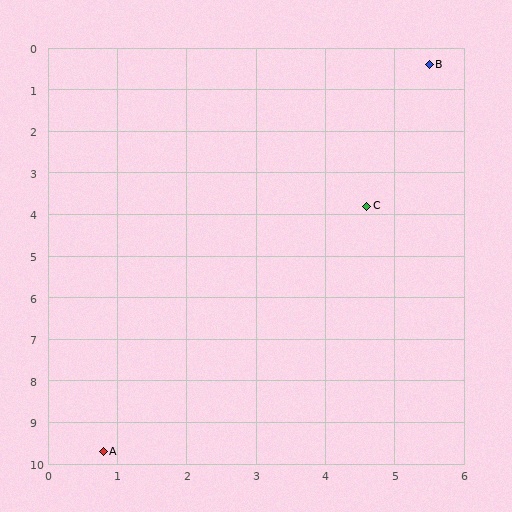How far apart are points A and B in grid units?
Points A and B are about 10.4 grid units apart.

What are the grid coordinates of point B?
Point B is at approximately (5.5, 0.4).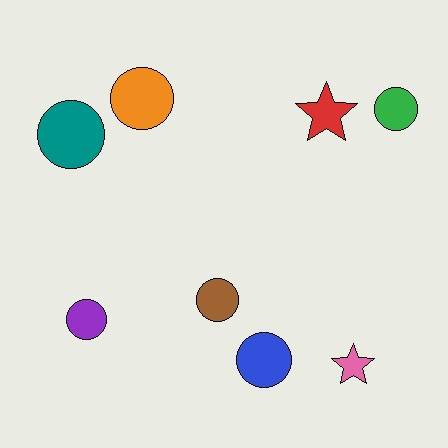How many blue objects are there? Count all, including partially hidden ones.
There is 1 blue object.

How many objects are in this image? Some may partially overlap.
There are 8 objects.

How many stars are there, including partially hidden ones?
There are 2 stars.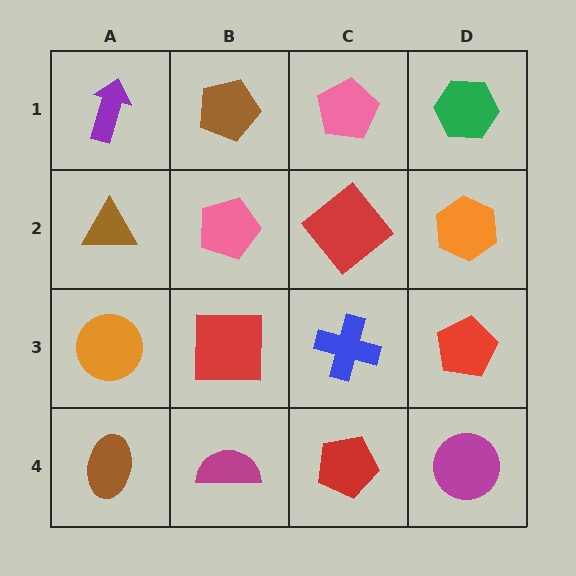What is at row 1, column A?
A purple arrow.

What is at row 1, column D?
A green hexagon.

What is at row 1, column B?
A brown pentagon.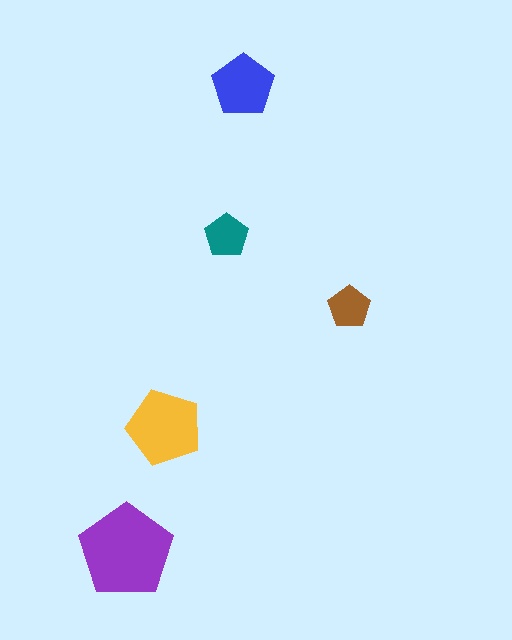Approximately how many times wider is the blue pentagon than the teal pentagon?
About 1.5 times wider.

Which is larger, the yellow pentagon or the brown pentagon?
The yellow one.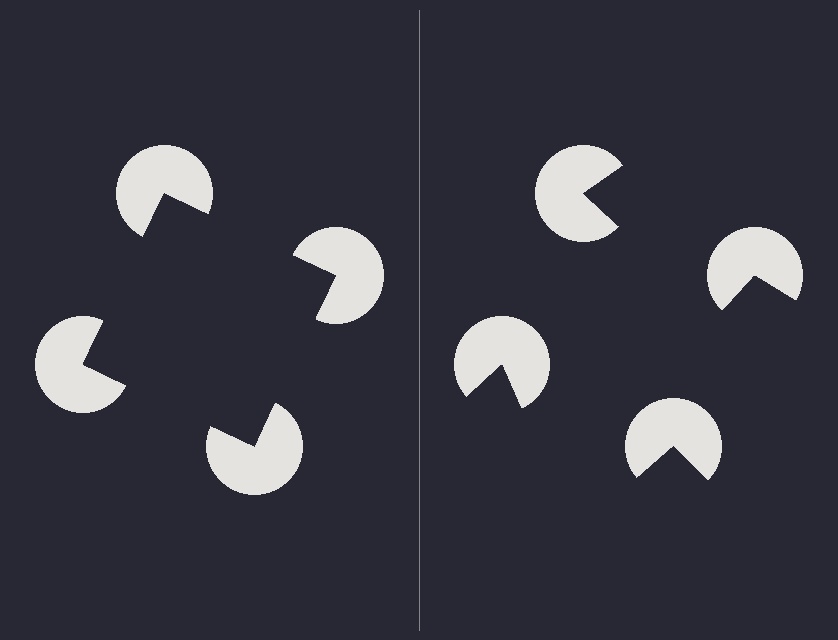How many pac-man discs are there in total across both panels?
8 — 4 on each side.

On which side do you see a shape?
An illusory square appears on the left side. On the right side the wedge cuts are rotated, so no coherent shape forms.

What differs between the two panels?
The pac-man discs are positioned identically on both sides; only the wedge orientations differ. On the left they align to a square; on the right they are misaligned.